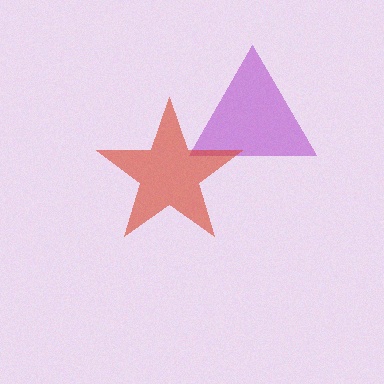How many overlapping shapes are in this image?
There are 2 overlapping shapes in the image.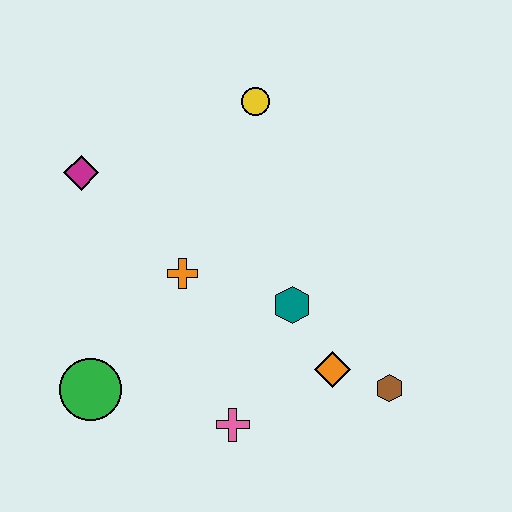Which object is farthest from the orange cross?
The brown hexagon is farthest from the orange cross.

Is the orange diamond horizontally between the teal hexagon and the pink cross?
No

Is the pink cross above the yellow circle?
No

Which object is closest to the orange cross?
The teal hexagon is closest to the orange cross.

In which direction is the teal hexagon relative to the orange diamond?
The teal hexagon is above the orange diamond.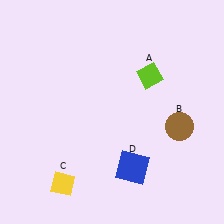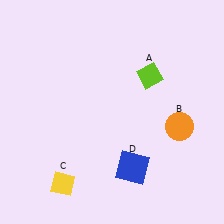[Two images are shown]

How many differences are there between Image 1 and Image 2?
There is 1 difference between the two images.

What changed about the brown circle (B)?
In Image 1, B is brown. In Image 2, it changed to orange.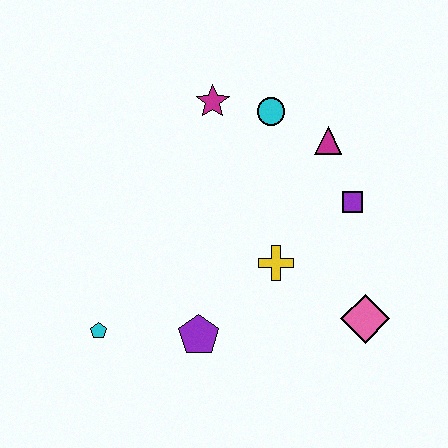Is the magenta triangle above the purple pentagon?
Yes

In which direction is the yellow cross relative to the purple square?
The yellow cross is to the left of the purple square.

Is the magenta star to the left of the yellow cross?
Yes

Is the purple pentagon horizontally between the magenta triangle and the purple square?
No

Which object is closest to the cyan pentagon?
The purple pentagon is closest to the cyan pentagon.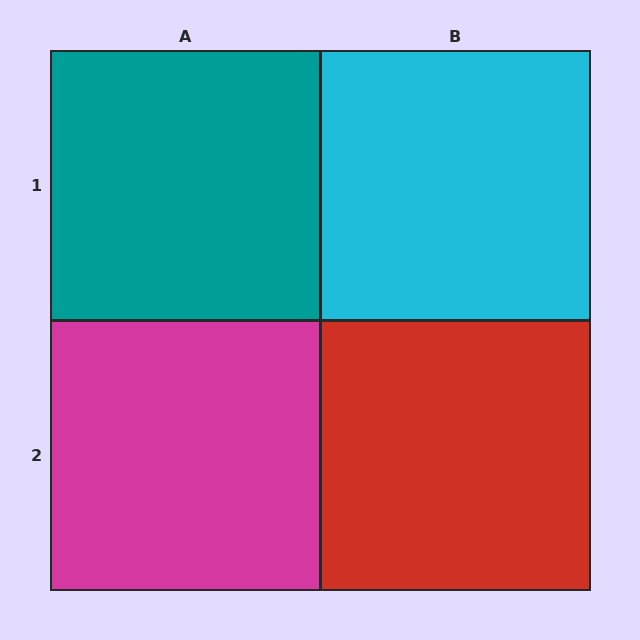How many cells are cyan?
1 cell is cyan.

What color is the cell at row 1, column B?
Cyan.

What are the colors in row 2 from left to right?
Magenta, red.